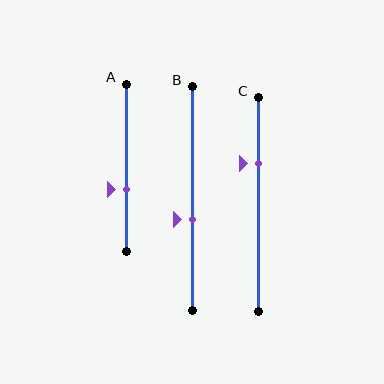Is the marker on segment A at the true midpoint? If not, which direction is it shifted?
No, the marker on segment A is shifted downward by about 13% of the segment length.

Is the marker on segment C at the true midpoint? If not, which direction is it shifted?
No, the marker on segment C is shifted upward by about 19% of the segment length.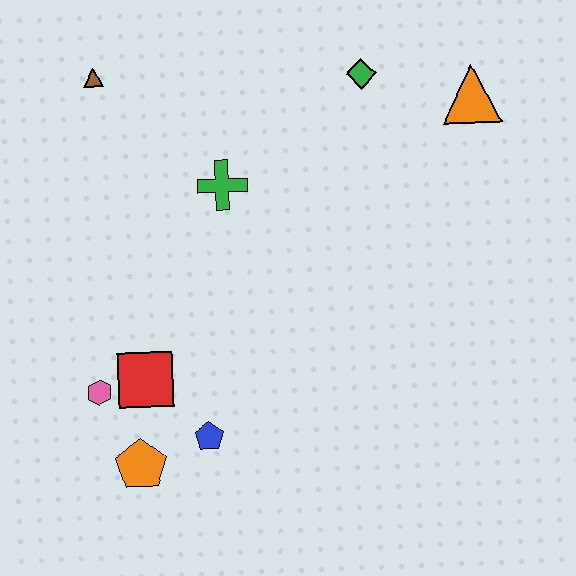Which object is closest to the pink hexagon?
The red square is closest to the pink hexagon.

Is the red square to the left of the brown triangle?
No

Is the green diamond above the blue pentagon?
Yes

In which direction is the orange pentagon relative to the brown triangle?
The orange pentagon is below the brown triangle.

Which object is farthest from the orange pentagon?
The orange triangle is farthest from the orange pentagon.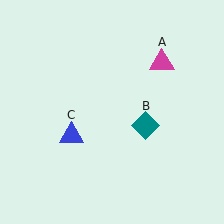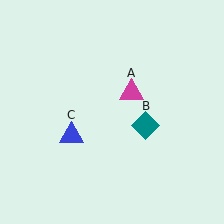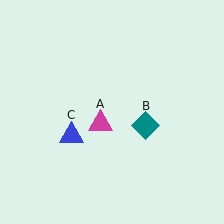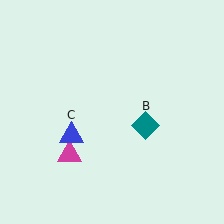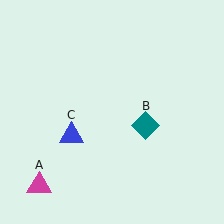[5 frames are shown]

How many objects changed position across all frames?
1 object changed position: magenta triangle (object A).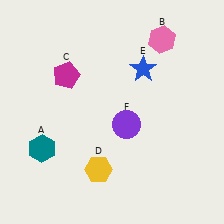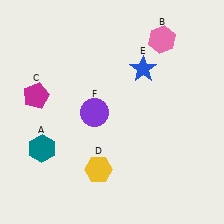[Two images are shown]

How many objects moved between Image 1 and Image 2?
2 objects moved between the two images.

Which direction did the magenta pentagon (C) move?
The magenta pentagon (C) moved left.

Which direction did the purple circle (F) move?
The purple circle (F) moved left.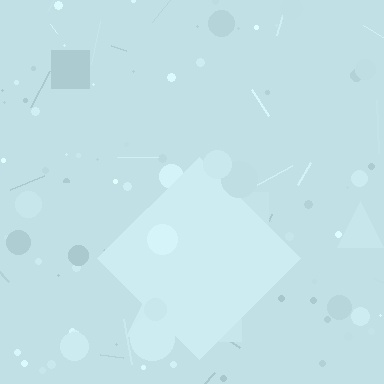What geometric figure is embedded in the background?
A diamond is embedded in the background.